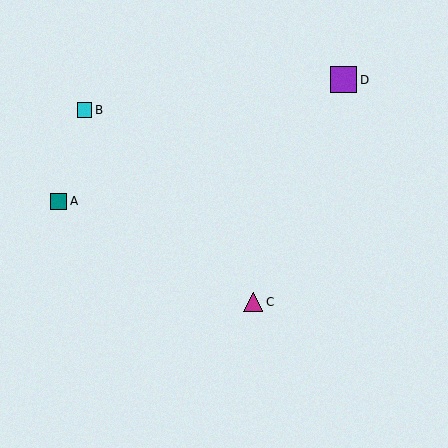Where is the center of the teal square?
The center of the teal square is at (59, 201).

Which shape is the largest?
The purple square (labeled D) is the largest.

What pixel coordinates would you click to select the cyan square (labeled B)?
Click at (84, 110) to select the cyan square B.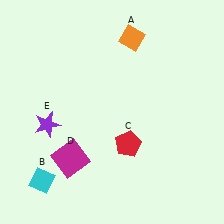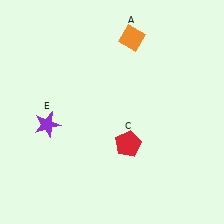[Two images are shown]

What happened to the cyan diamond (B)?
The cyan diamond (B) was removed in Image 2. It was in the bottom-left area of Image 1.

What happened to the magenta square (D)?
The magenta square (D) was removed in Image 2. It was in the bottom-left area of Image 1.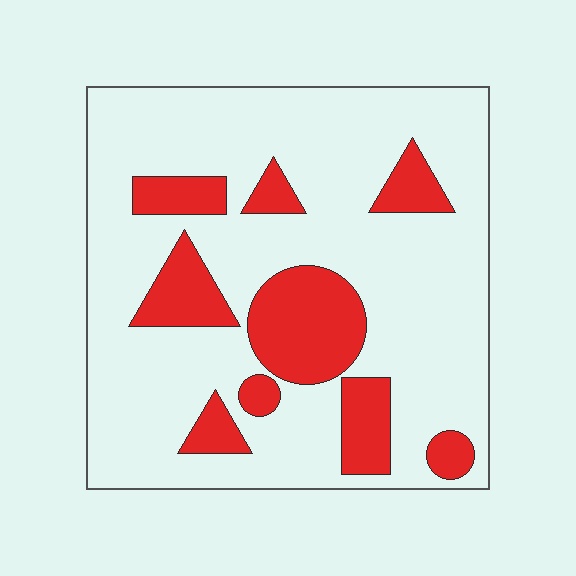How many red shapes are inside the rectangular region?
9.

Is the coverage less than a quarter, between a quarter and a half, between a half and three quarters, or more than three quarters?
Less than a quarter.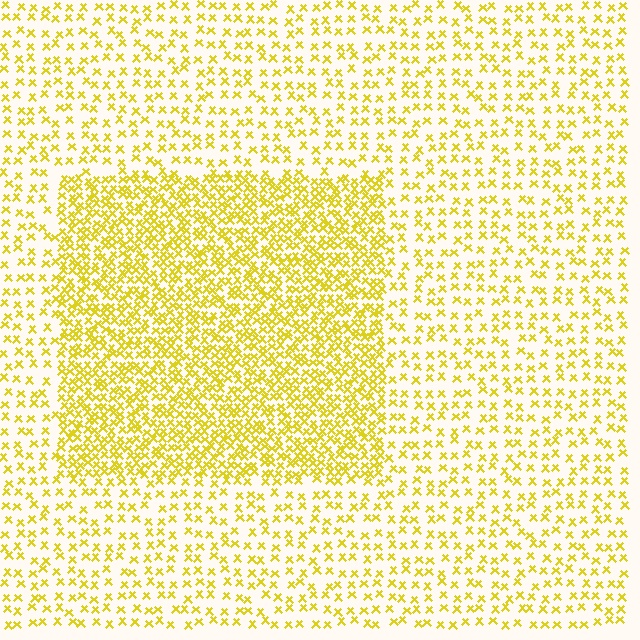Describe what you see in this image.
The image contains small yellow elements arranged at two different densities. A rectangle-shaped region is visible where the elements are more densely packed than the surrounding area.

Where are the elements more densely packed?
The elements are more densely packed inside the rectangle boundary.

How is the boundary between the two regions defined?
The boundary is defined by a change in element density (approximately 2.4x ratio). All elements are the same color, size, and shape.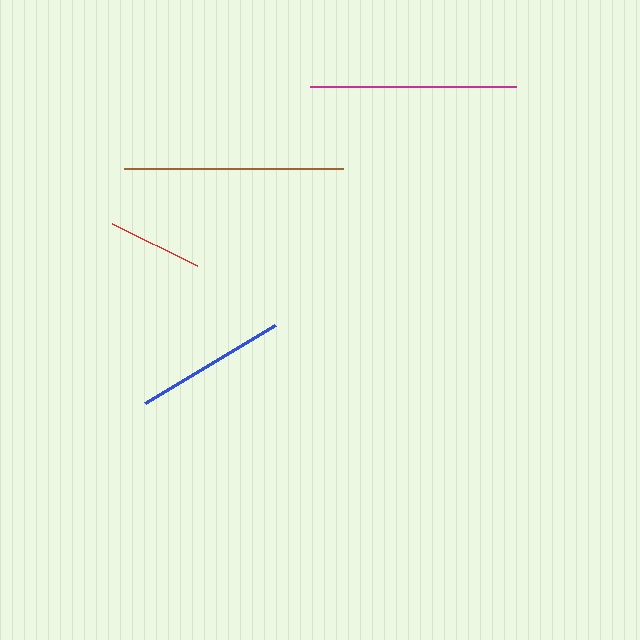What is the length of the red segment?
The red segment is approximately 95 pixels long.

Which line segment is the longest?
The brown line is the longest at approximately 220 pixels.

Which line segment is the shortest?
The red line is the shortest at approximately 95 pixels.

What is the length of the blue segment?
The blue segment is approximately 152 pixels long.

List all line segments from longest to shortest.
From longest to shortest: brown, magenta, blue, red.